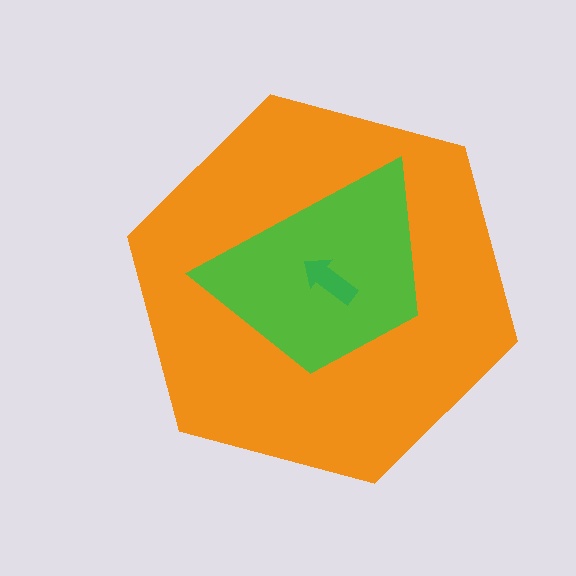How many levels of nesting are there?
3.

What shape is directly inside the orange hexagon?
The lime trapezoid.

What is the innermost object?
The green arrow.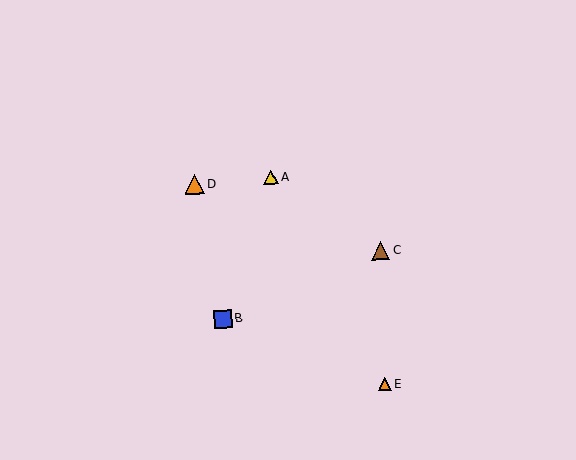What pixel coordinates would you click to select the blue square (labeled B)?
Click at (223, 319) to select the blue square B.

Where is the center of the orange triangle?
The center of the orange triangle is at (195, 184).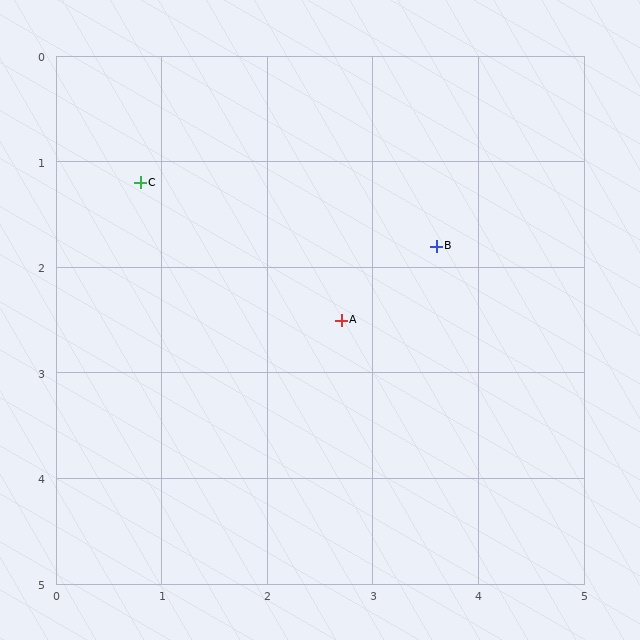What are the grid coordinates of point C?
Point C is at approximately (0.8, 1.2).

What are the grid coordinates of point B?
Point B is at approximately (3.6, 1.8).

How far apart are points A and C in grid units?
Points A and C are about 2.3 grid units apart.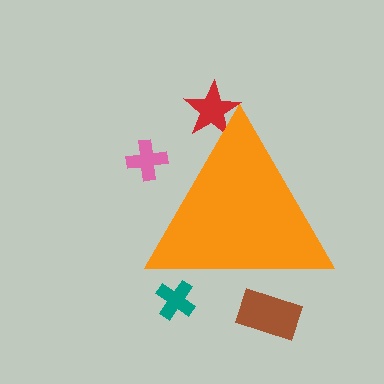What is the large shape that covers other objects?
An orange triangle.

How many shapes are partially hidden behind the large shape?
4 shapes are partially hidden.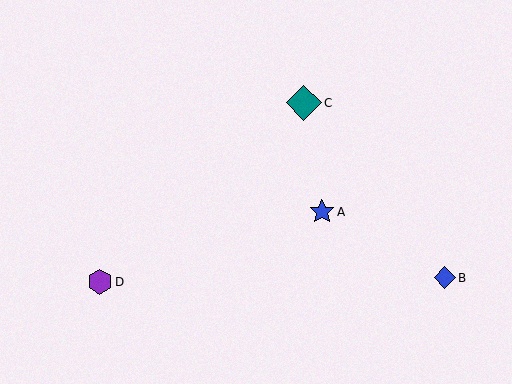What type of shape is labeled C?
Shape C is a teal diamond.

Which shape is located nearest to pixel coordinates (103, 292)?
The purple hexagon (labeled D) at (100, 282) is nearest to that location.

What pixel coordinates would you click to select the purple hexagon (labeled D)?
Click at (100, 282) to select the purple hexagon D.